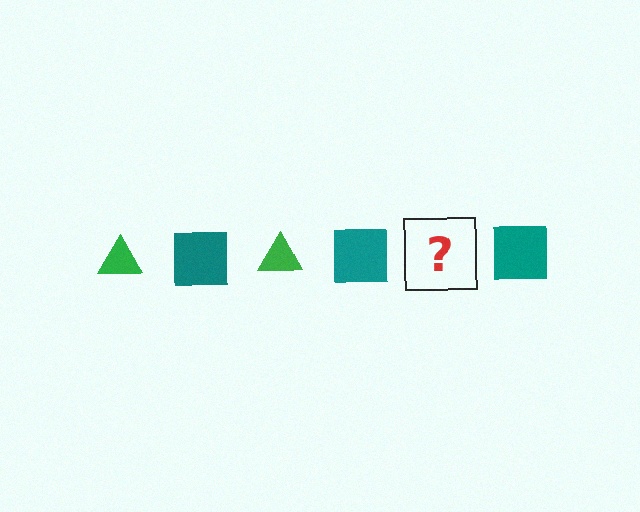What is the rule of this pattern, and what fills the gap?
The rule is that the pattern alternates between green triangle and teal square. The gap should be filled with a green triangle.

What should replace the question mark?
The question mark should be replaced with a green triangle.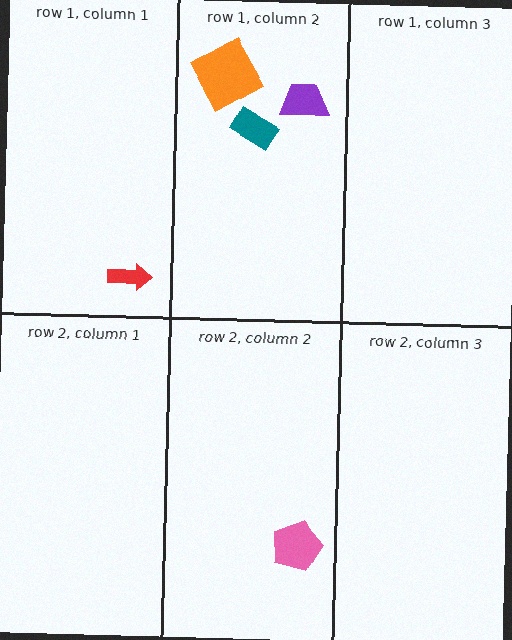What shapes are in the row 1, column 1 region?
The red arrow.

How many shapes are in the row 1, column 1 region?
1.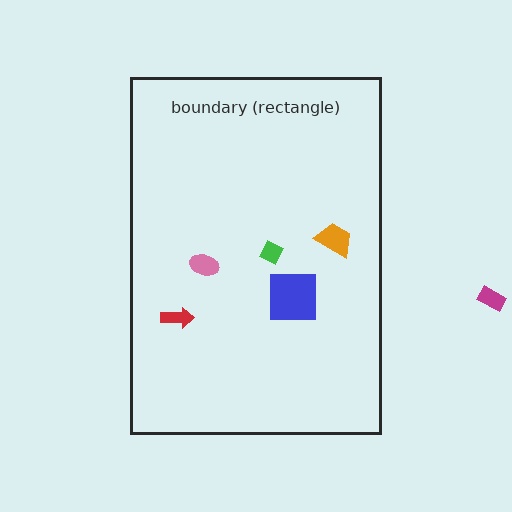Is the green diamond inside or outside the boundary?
Inside.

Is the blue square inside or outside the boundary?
Inside.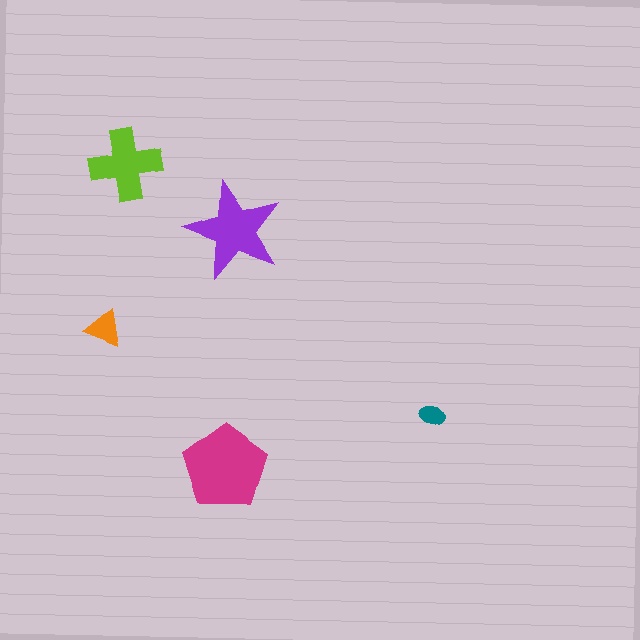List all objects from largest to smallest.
The magenta pentagon, the purple star, the lime cross, the orange triangle, the teal ellipse.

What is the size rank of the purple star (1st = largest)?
2nd.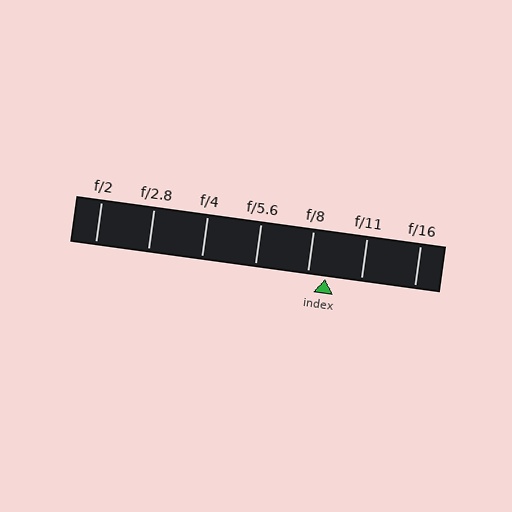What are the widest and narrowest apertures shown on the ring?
The widest aperture shown is f/2 and the narrowest is f/16.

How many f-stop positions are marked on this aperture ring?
There are 7 f-stop positions marked.